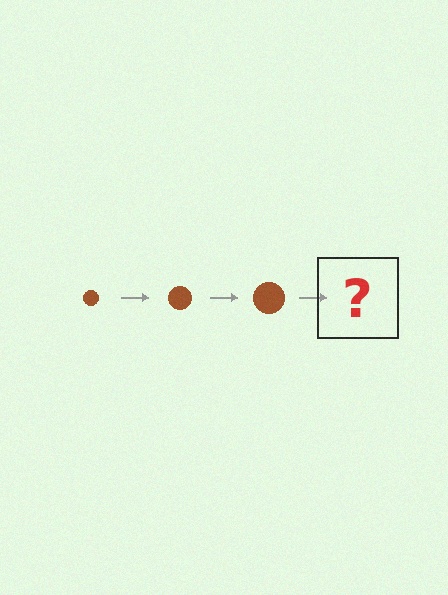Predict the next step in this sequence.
The next step is a brown circle, larger than the previous one.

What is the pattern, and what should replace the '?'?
The pattern is that the circle gets progressively larger each step. The '?' should be a brown circle, larger than the previous one.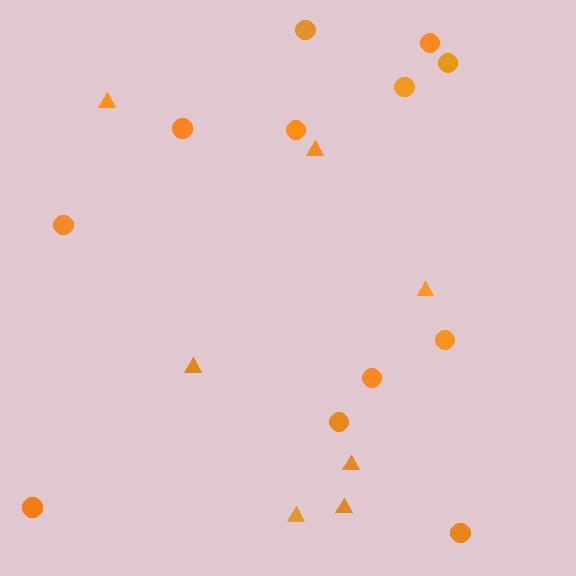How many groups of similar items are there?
There are 2 groups: one group of triangles (7) and one group of circles (12).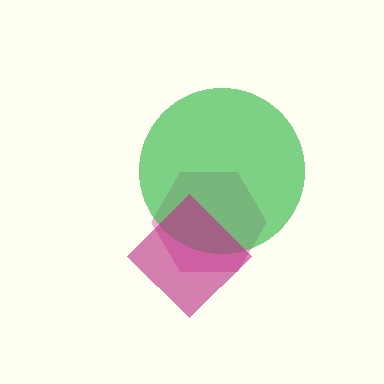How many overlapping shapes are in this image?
There are 3 overlapping shapes in the image.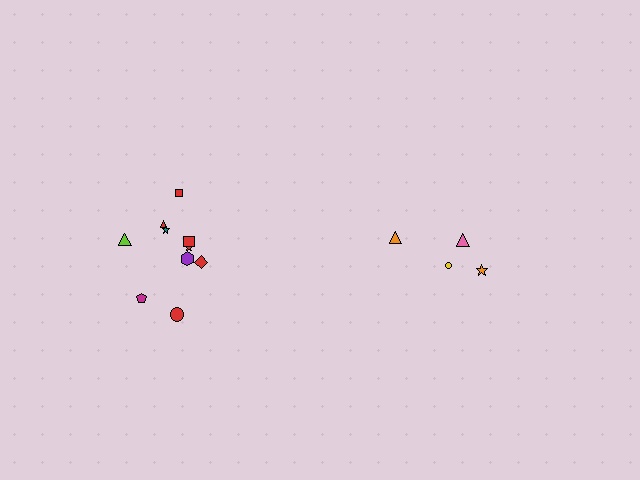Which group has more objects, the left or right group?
The left group.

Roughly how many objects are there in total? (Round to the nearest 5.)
Roughly 15 objects in total.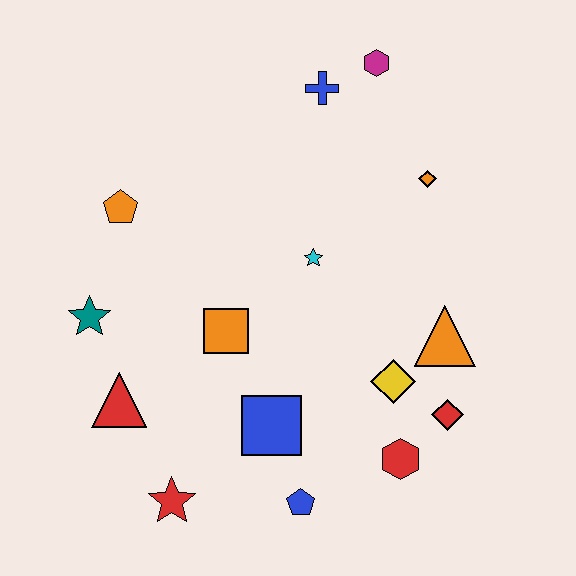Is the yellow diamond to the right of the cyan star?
Yes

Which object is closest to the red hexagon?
The red diamond is closest to the red hexagon.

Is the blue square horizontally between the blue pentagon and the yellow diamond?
No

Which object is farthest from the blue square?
The magenta hexagon is farthest from the blue square.